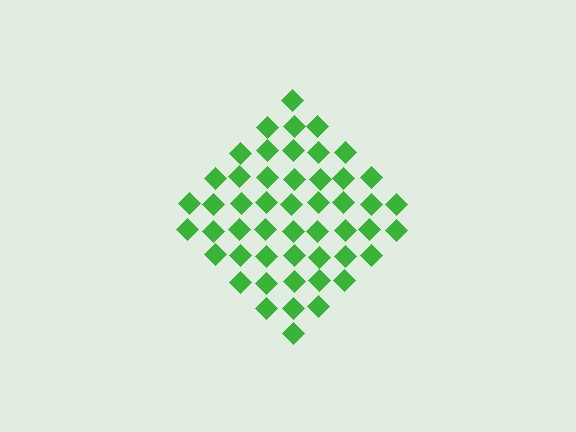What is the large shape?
The large shape is a diamond.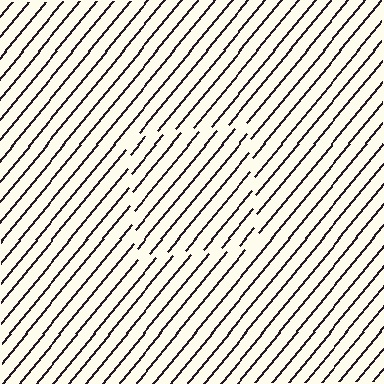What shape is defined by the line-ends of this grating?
An illusory square. The interior of the shape contains the same grating, shifted by half a period — the contour is defined by the phase discontinuity where line-ends from the inner and outer gratings abut.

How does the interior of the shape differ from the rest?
The interior of the shape contains the same grating, shifted by half a period — the contour is defined by the phase discontinuity where line-ends from the inner and outer gratings abut.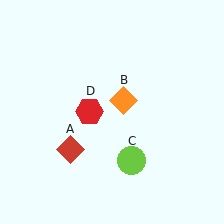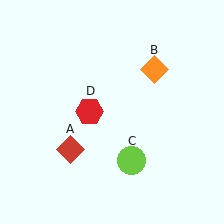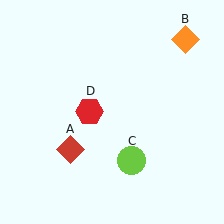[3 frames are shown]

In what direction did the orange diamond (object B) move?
The orange diamond (object B) moved up and to the right.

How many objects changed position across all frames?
1 object changed position: orange diamond (object B).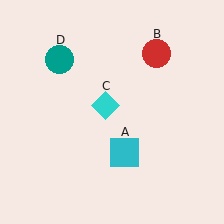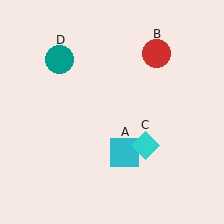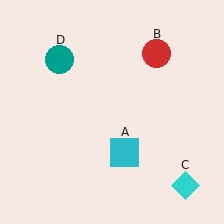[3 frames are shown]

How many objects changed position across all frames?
1 object changed position: cyan diamond (object C).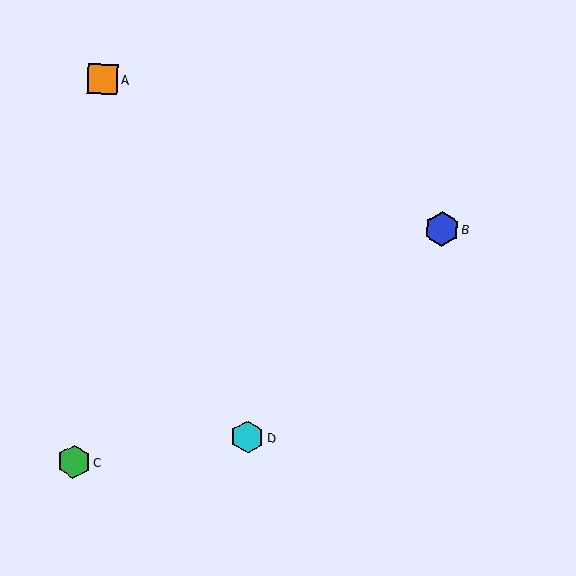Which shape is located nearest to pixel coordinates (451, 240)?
The blue hexagon (labeled B) at (442, 229) is nearest to that location.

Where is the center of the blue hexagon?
The center of the blue hexagon is at (442, 229).